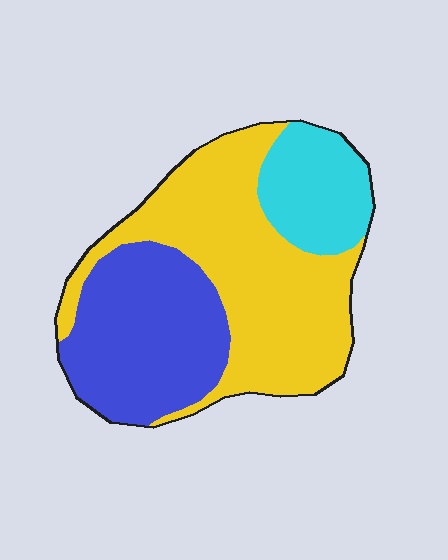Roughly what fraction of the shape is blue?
Blue covers 34% of the shape.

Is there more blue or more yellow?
Yellow.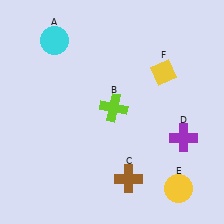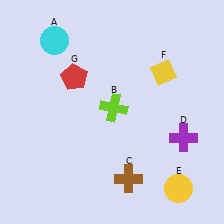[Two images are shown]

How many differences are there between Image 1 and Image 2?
There is 1 difference between the two images.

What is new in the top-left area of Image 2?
A red pentagon (G) was added in the top-left area of Image 2.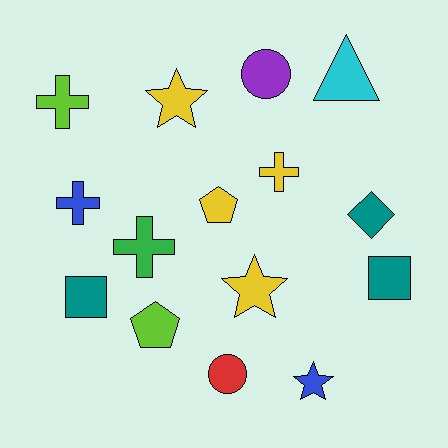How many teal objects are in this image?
There are 3 teal objects.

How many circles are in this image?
There are 2 circles.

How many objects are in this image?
There are 15 objects.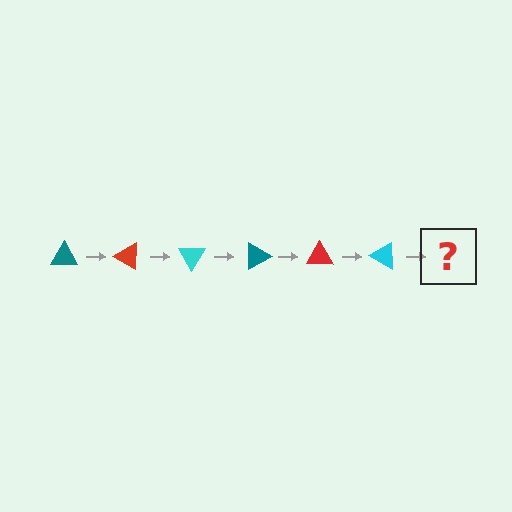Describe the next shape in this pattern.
It should be a teal triangle, rotated 180 degrees from the start.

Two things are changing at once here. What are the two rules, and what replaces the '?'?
The two rules are that it rotates 30 degrees each step and the color cycles through teal, red, and cyan. The '?' should be a teal triangle, rotated 180 degrees from the start.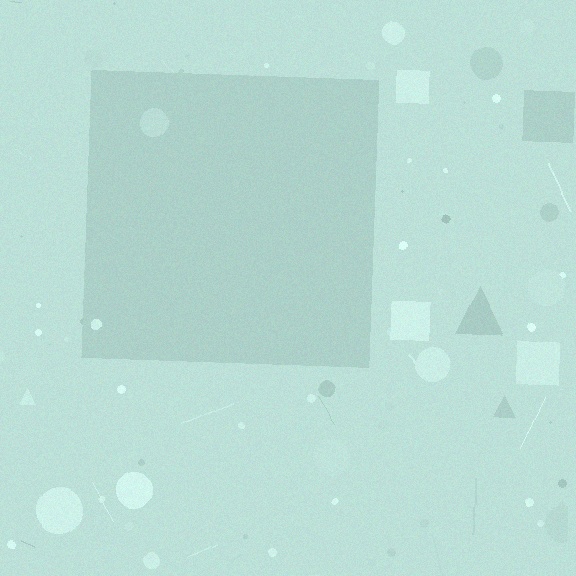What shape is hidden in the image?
A square is hidden in the image.